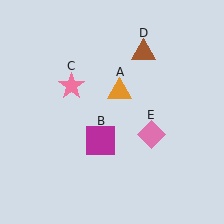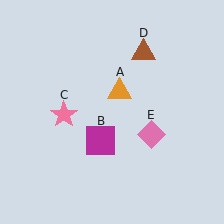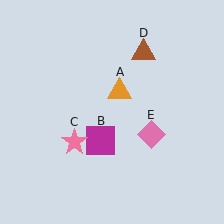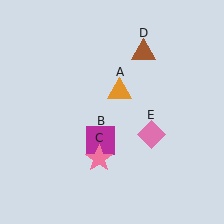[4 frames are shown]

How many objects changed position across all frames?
1 object changed position: pink star (object C).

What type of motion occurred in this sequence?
The pink star (object C) rotated counterclockwise around the center of the scene.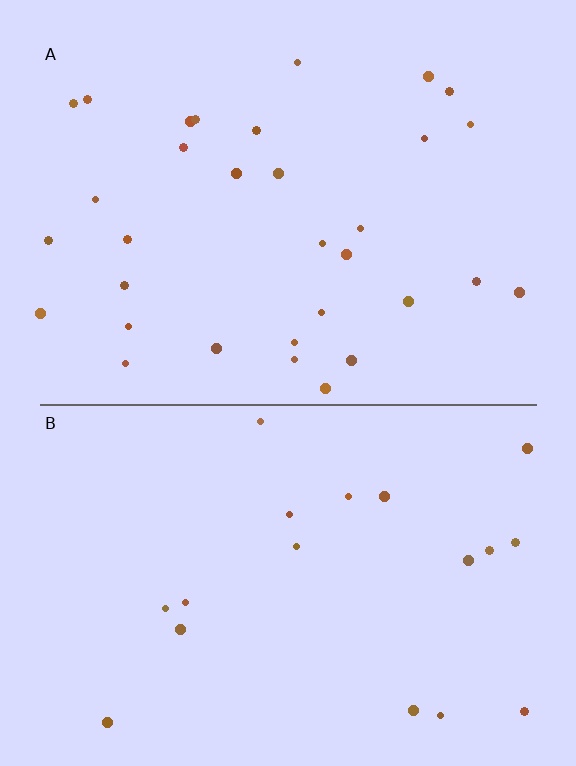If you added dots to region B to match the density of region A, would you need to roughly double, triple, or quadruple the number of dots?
Approximately double.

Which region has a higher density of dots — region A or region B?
A (the top).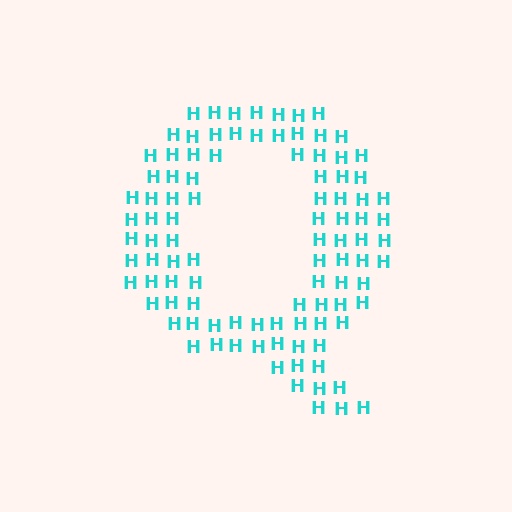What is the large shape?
The large shape is the letter Q.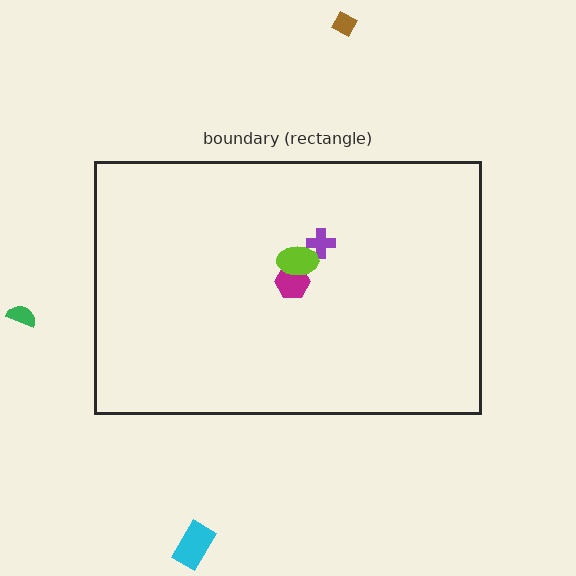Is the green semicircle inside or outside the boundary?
Outside.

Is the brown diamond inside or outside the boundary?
Outside.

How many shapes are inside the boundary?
3 inside, 3 outside.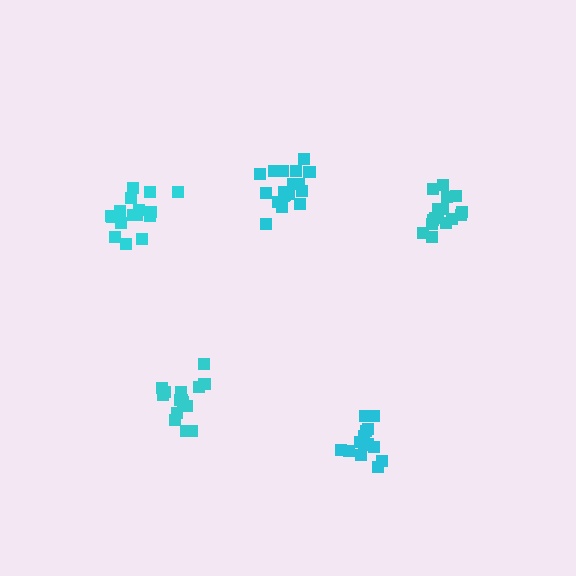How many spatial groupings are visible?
There are 5 spatial groupings.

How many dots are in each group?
Group 1: 19 dots, Group 2: 14 dots, Group 3: 15 dots, Group 4: 17 dots, Group 5: 16 dots (81 total).